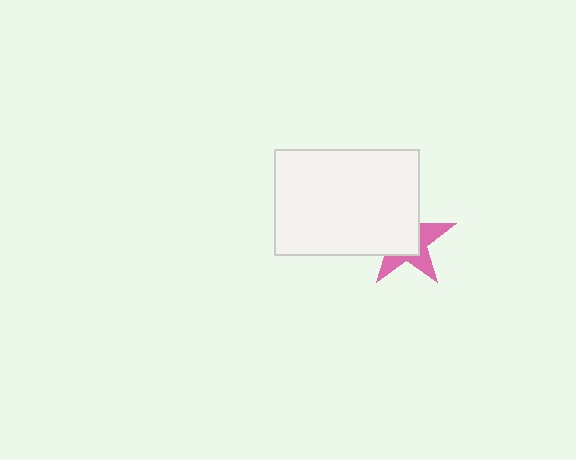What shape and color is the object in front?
The object in front is a white rectangle.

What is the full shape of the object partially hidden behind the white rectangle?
The partially hidden object is a pink star.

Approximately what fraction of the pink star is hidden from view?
Roughly 58% of the pink star is hidden behind the white rectangle.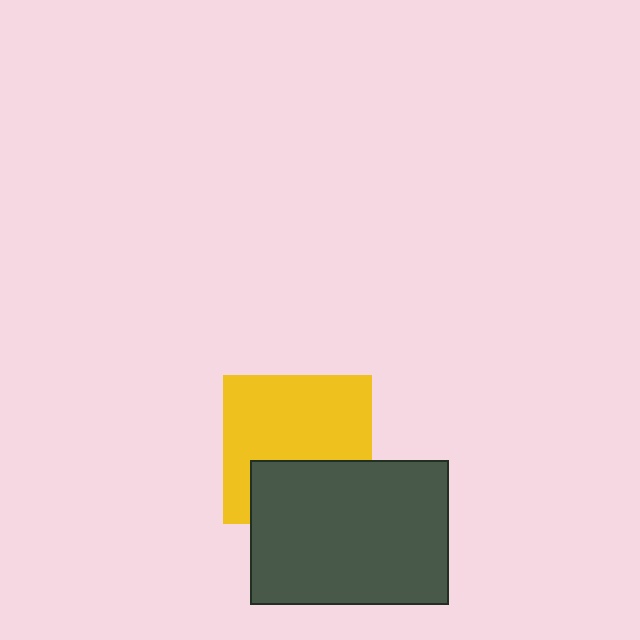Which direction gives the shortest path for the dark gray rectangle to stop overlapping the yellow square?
Moving down gives the shortest separation.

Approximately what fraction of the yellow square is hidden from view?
Roughly 36% of the yellow square is hidden behind the dark gray rectangle.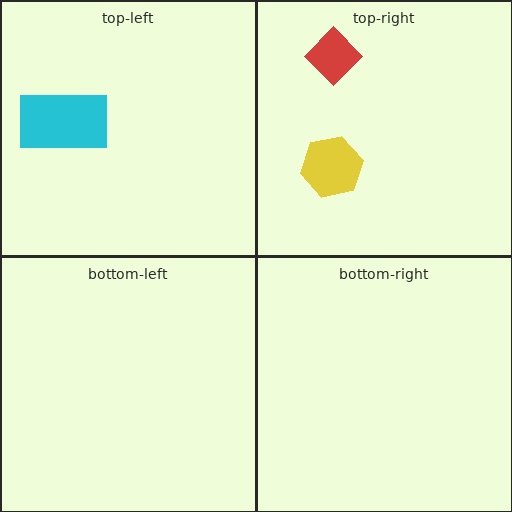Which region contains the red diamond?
The top-right region.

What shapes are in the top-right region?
The red diamond, the yellow hexagon.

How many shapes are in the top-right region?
2.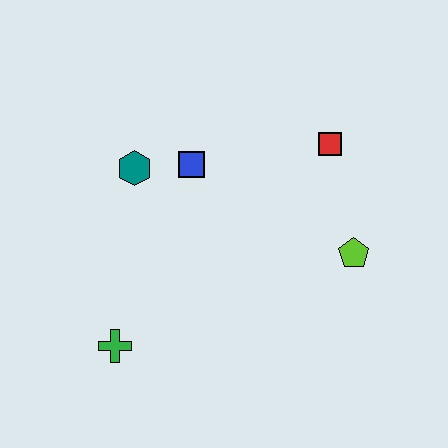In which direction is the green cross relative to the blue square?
The green cross is below the blue square.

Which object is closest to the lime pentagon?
The red square is closest to the lime pentagon.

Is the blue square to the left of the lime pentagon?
Yes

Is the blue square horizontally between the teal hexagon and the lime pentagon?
Yes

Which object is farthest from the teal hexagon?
The lime pentagon is farthest from the teal hexagon.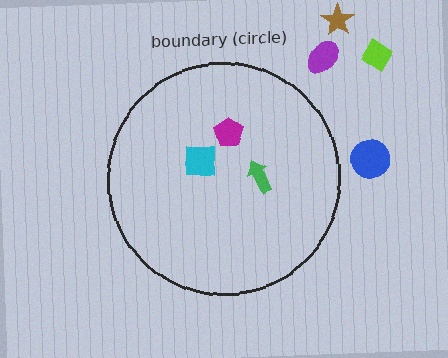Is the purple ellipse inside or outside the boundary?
Outside.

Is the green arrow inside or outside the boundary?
Inside.